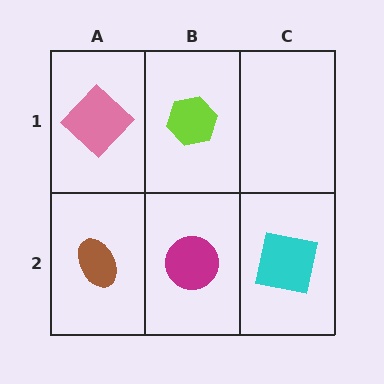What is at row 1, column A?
A pink diamond.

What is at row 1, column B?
A lime hexagon.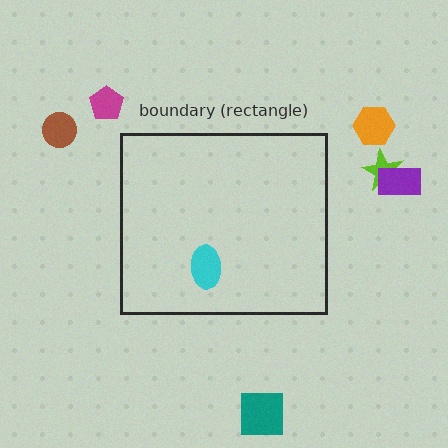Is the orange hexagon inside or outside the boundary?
Outside.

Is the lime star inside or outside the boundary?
Outside.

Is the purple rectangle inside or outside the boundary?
Outside.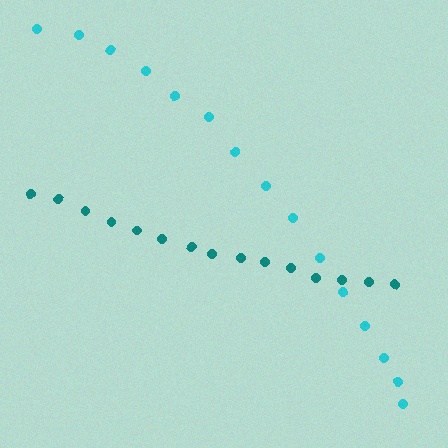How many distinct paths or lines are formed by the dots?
There are 2 distinct paths.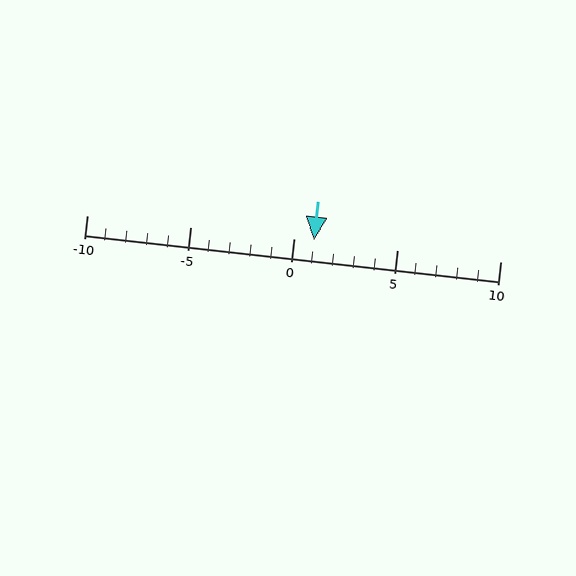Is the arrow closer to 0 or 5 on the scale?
The arrow is closer to 0.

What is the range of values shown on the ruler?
The ruler shows values from -10 to 10.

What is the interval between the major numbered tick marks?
The major tick marks are spaced 5 units apart.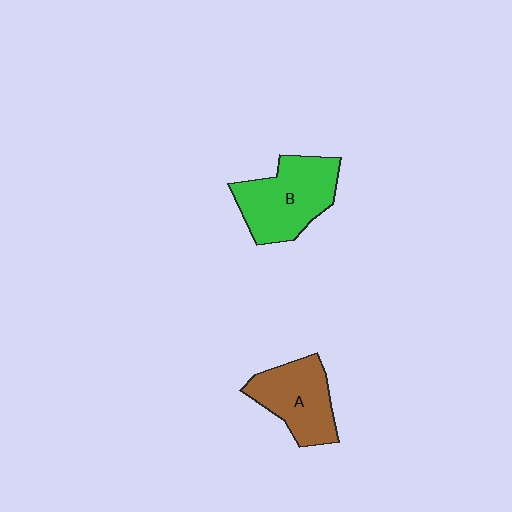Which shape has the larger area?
Shape B (green).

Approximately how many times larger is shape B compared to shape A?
Approximately 1.2 times.